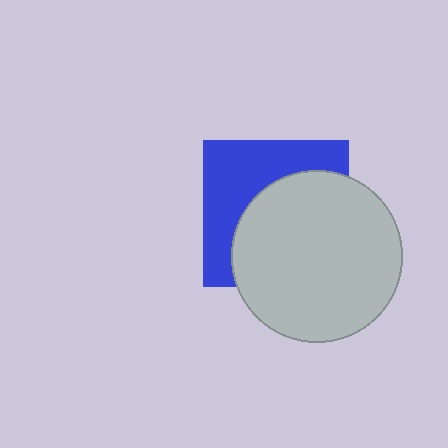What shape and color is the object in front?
The object in front is a light gray circle.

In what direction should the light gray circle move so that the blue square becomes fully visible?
The light gray circle should move toward the lower-right. That is the shortest direction to clear the overlap and leave the blue square fully visible.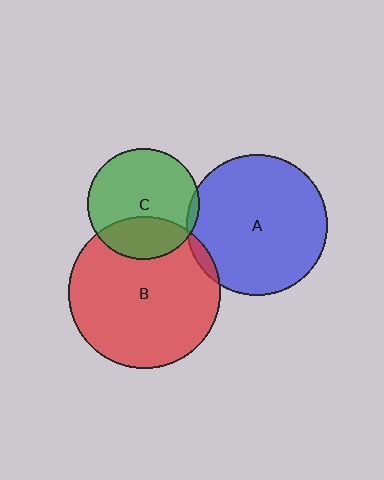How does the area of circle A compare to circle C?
Approximately 1.6 times.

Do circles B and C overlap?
Yes.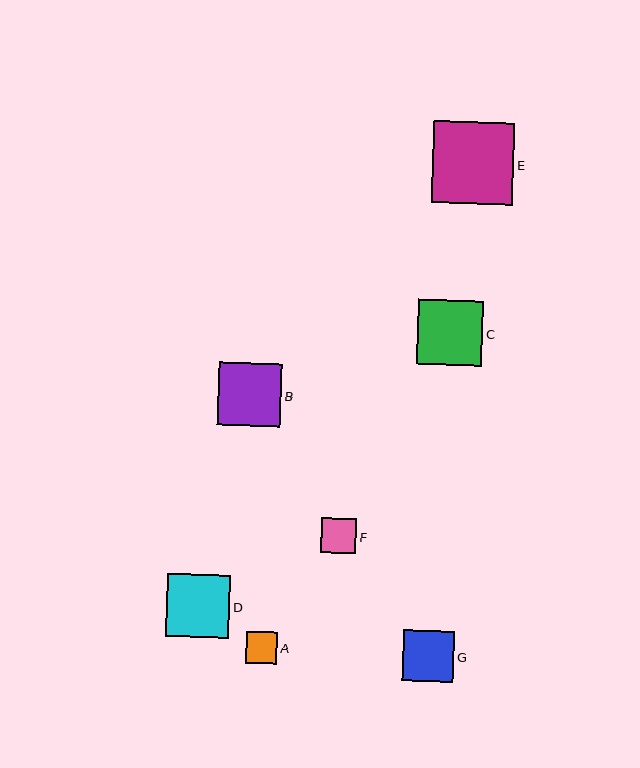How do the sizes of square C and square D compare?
Square C and square D are approximately the same size.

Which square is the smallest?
Square A is the smallest with a size of approximately 31 pixels.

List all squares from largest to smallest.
From largest to smallest: E, C, B, D, G, F, A.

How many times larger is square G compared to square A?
Square G is approximately 1.6 times the size of square A.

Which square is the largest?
Square E is the largest with a size of approximately 82 pixels.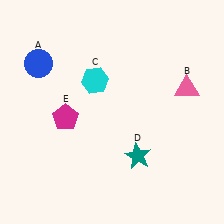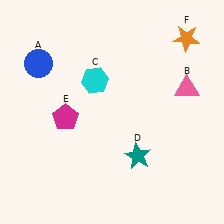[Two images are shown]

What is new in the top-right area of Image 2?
An orange star (F) was added in the top-right area of Image 2.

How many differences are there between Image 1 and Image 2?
There is 1 difference between the two images.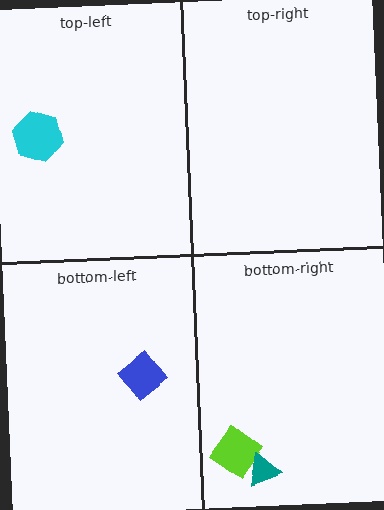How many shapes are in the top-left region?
1.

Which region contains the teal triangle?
The bottom-right region.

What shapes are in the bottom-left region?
The blue diamond.